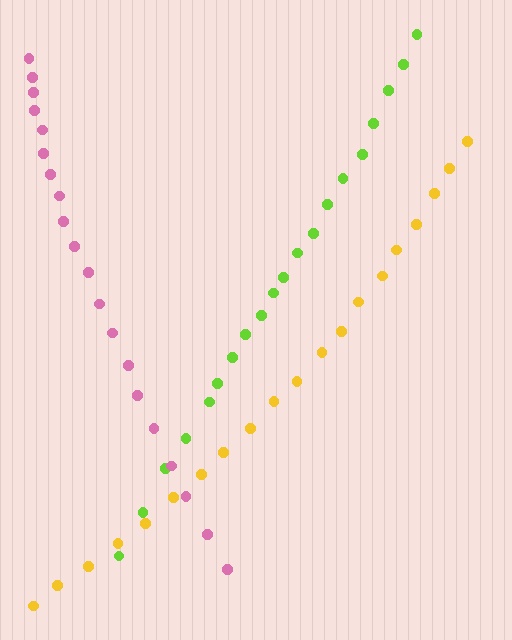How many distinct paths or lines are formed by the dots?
There are 3 distinct paths.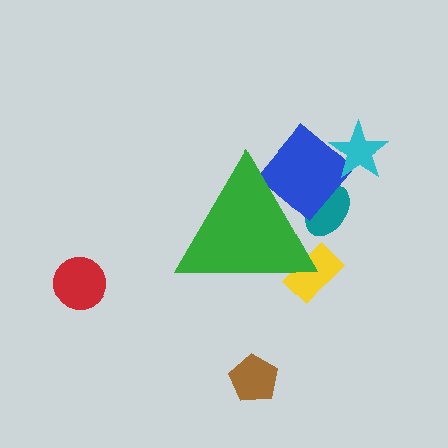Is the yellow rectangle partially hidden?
Yes, the yellow rectangle is partially hidden behind the green triangle.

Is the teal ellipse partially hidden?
Yes, the teal ellipse is partially hidden behind the green triangle.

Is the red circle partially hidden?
No, the red circle is fully visible.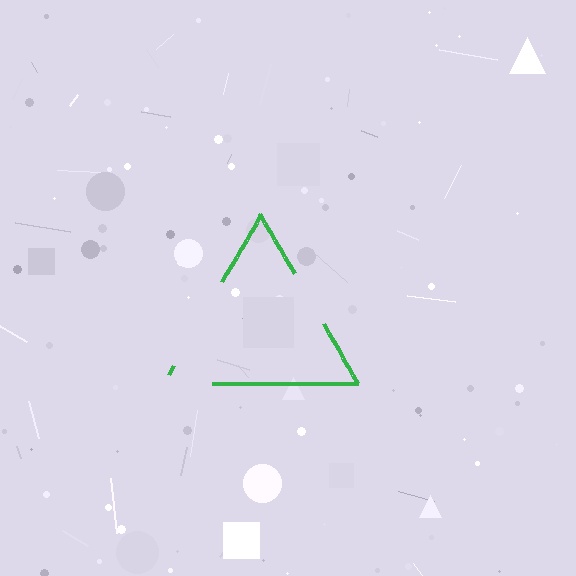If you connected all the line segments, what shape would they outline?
They would outline a triangle.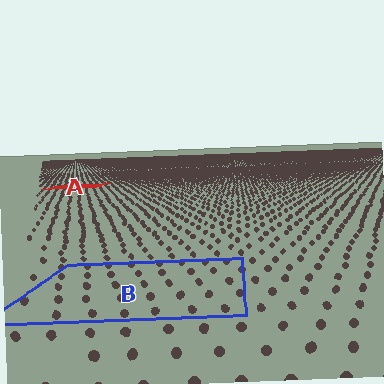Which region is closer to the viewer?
Region B is closer. The texture elements there are larger and more spread out.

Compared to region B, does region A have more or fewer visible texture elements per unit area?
Region A has more texture elements per unit area — they are packed more densely because it is farther away.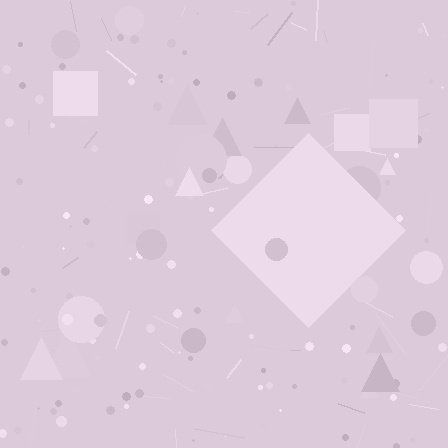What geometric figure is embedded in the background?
A diamond is embedded in the background.